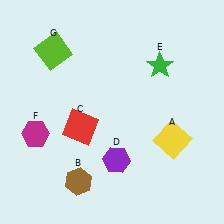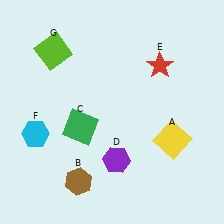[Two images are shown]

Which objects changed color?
C changed from red to green. E changed from green to red. F changed from magenta to cyan.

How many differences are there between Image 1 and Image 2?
There are 3 differences between the two images.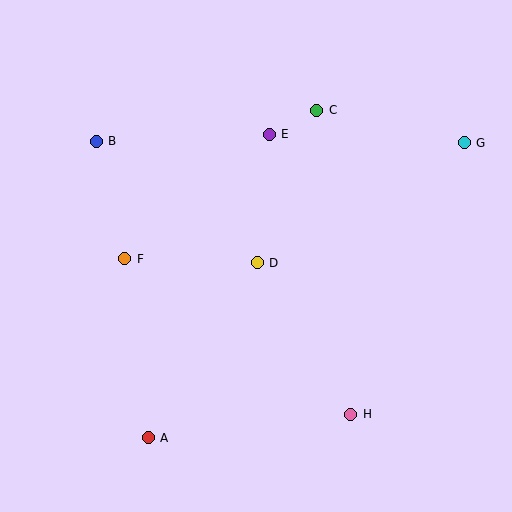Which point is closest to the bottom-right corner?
Point H is closest to the bottom-right corner.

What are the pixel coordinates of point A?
Point A is at (148, 438).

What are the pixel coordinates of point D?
Point D is at (257, 263).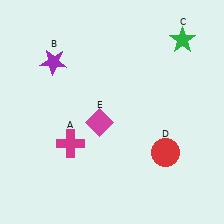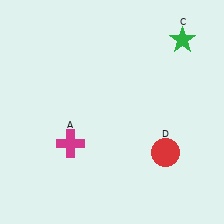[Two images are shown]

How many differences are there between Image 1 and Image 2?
There are 2 differences between the two images.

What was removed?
The magenta diamond (E), the purple star (B) were removed in Image 2.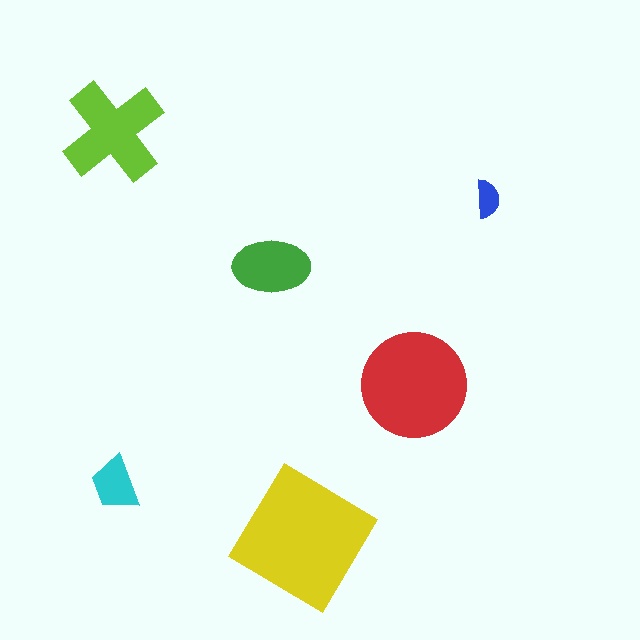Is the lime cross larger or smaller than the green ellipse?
Larger.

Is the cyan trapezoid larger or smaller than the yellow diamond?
Smaller.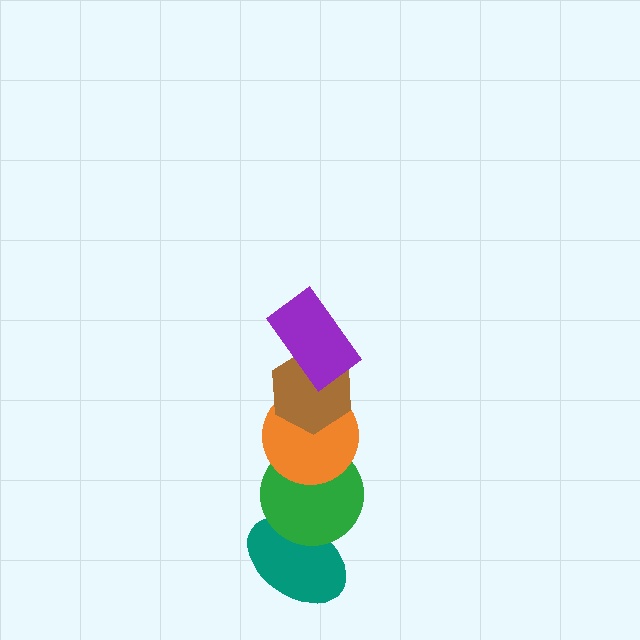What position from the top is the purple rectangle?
The purple rectangle is 1st from the top.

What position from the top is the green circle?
The green circle is 4th from the top.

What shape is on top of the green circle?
The orange circle is on top of the green circle.